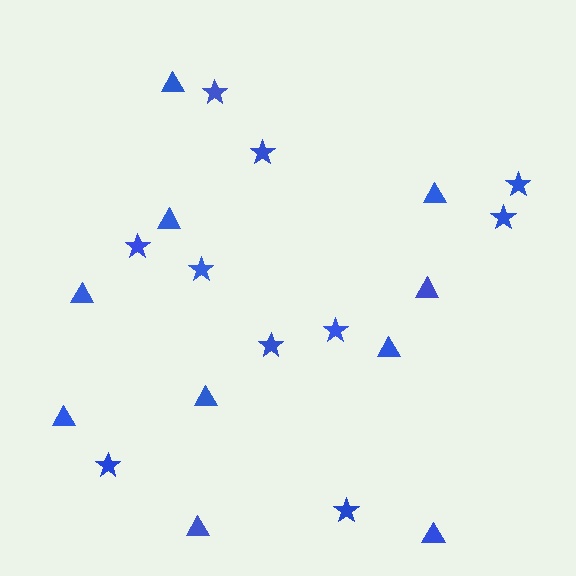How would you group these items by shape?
There are 2 groups: one group of stars (10) and one group of triangles (10).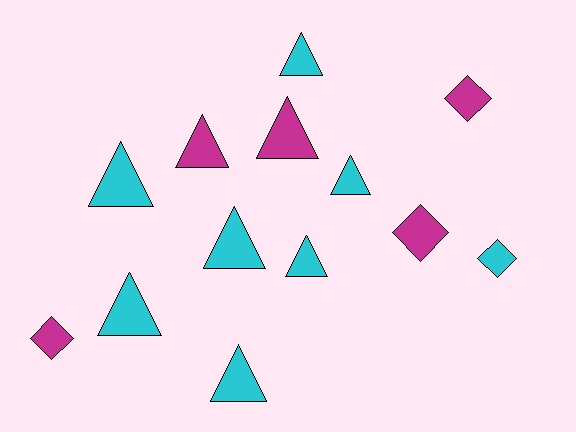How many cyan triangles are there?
There are 7 cyan triangles.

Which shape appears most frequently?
Triangle, with 9 objects.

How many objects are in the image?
There are 13 objects.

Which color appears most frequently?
Cyan, with 8 objects.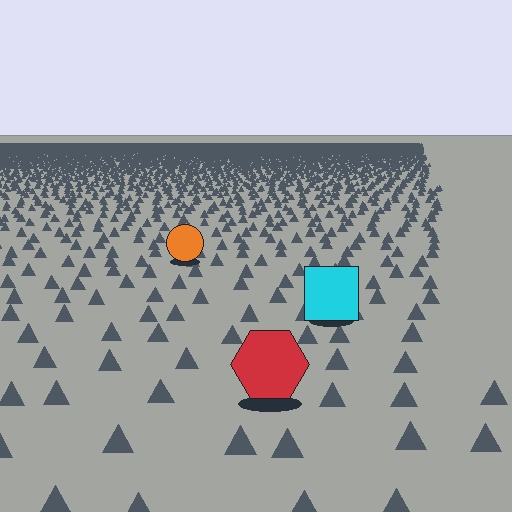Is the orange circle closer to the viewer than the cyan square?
No. The cyan square is closer — you can tell from the texture gradient: the ground texture is coarser near it.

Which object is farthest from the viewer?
The orange circle is farthest from the viewer. It appears smaller and the ground texture around it is denser.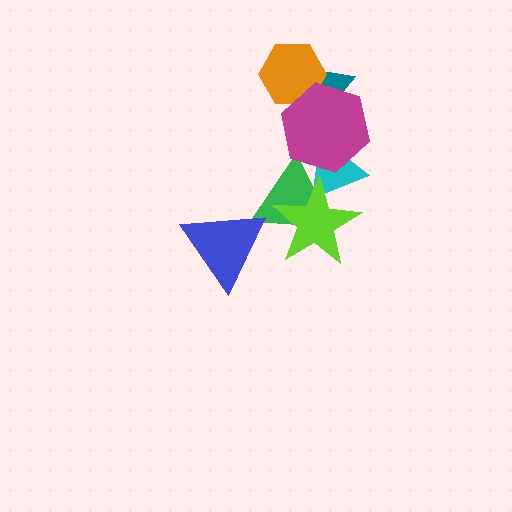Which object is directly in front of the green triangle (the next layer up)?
The blue triangle is directly in front of the green triangle.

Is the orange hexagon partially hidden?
Yes, it is partially covered by another shape.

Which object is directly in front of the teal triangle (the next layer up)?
The orange hexagon is directly in front of the teal triangle.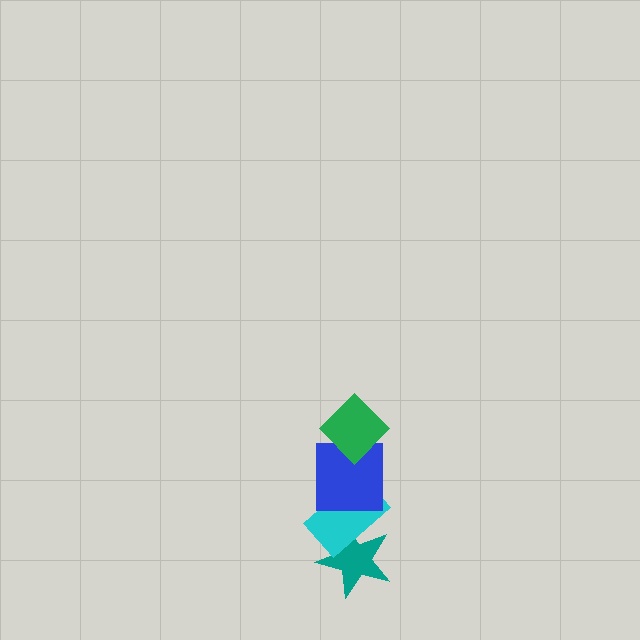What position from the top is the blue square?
The blue square is 2nd from the top.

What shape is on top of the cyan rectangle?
The blue square is on top of the cyan rectangle.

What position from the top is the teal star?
The teal star is 4th from the top.